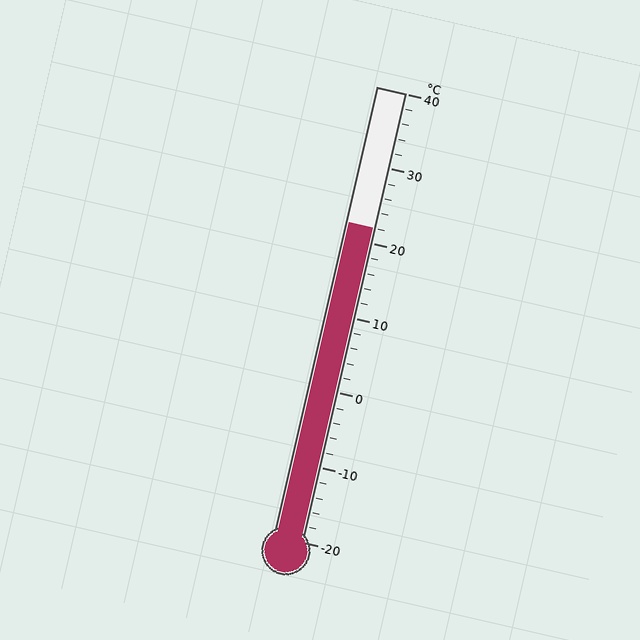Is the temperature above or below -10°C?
The temperature is above -10°C.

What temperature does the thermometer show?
The thermometer shows approximately 22°C.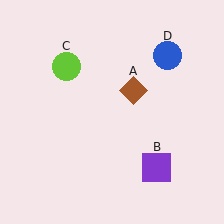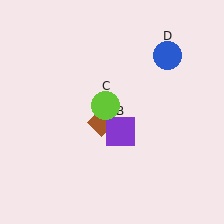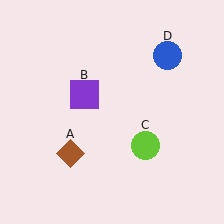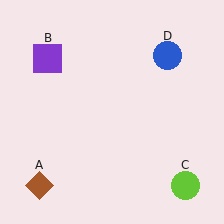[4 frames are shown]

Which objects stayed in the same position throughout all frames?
Blue circle (object D) remained stationary.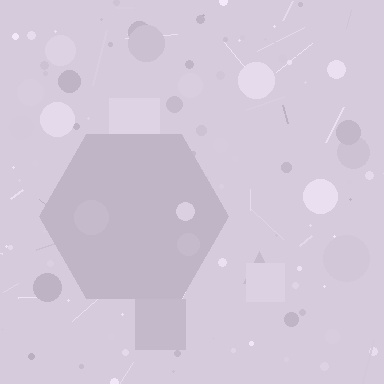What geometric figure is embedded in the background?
A hexagon is embedded in the background.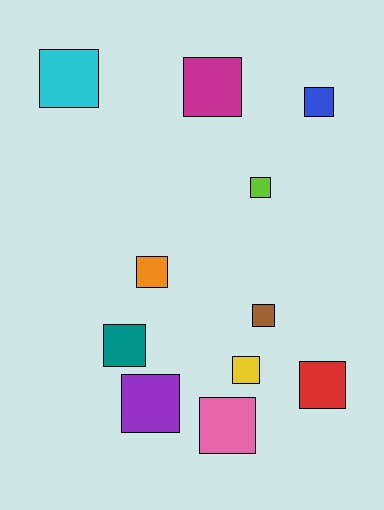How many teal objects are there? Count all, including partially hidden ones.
There is 1 teal object.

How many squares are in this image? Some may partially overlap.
There are 11 squares.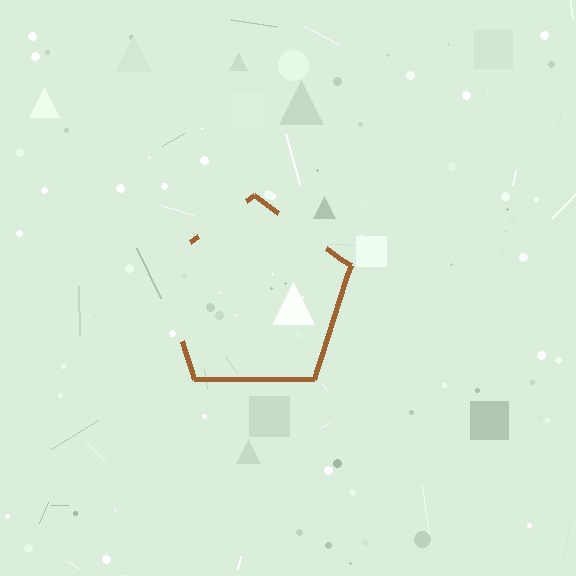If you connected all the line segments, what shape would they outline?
They would outline a pentagon.